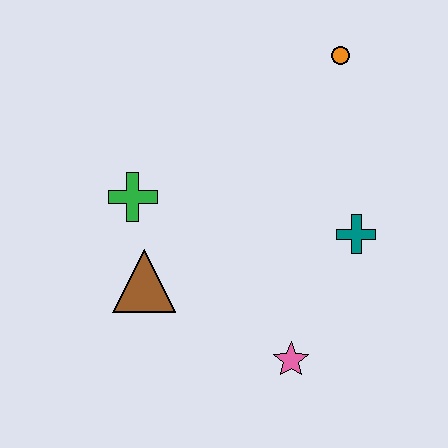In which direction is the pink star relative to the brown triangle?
The pink star is to the right of the brown triangle.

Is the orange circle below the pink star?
No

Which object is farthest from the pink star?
The orange circle is farthest from the pink star.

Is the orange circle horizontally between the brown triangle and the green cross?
No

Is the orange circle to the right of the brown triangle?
Yes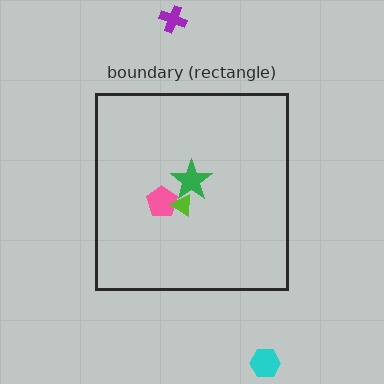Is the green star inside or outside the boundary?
Inside.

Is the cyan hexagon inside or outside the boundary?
Outside.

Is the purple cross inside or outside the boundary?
Outside.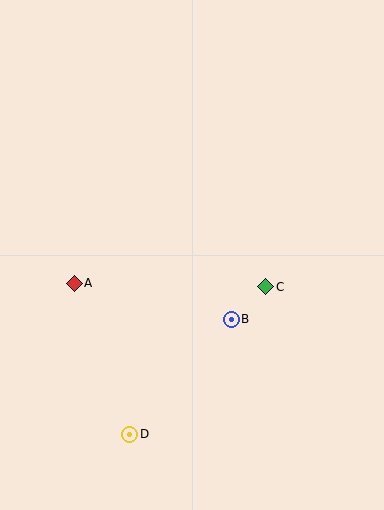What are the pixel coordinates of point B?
Point B is at (231, 319).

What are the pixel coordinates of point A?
Point A is at (74, 283).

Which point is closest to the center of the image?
Point B at (231, 319) is closest to the center.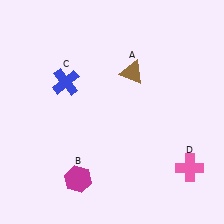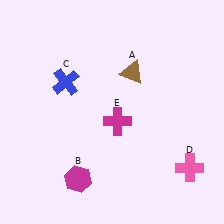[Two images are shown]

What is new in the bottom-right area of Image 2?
A magenta cross (E) was added in the bottom-right area of Image 2.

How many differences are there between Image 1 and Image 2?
There is 1 difference between the two images.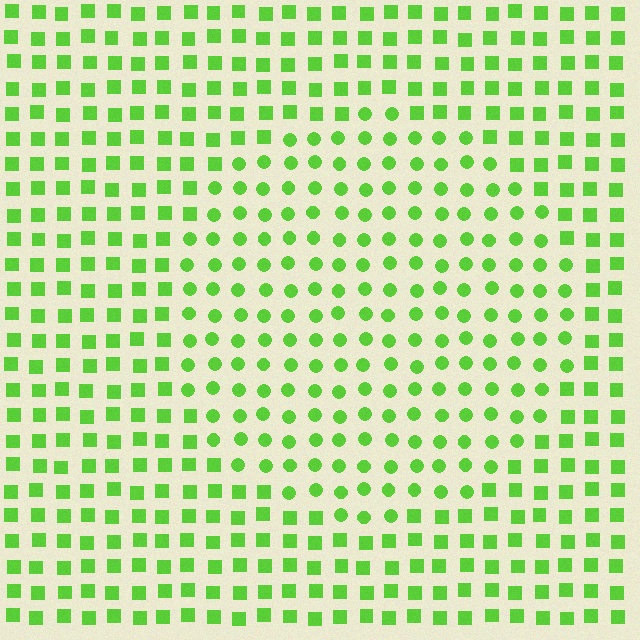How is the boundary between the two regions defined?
The boundary is defined by a change in element shape: circles inside vs. squares outside. All elements share the same color and spacing.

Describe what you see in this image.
The image is filled with small lime elements arranged in a uniform grid. A circle-shaped region contains circles, while the surrounding area contains squares. The boundary is defined purely by the change in element shape.